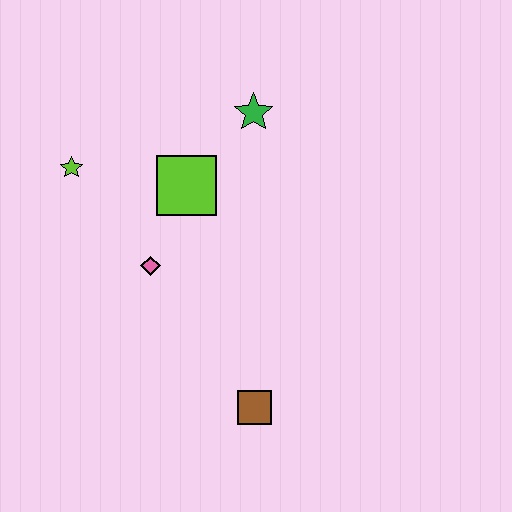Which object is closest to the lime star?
The lime square is closest to the lime star.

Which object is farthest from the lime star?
The brown square is farthest from the lime star.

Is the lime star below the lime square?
No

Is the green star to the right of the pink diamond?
Yes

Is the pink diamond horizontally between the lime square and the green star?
No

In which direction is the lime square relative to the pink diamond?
The lime square is above the pink diamond.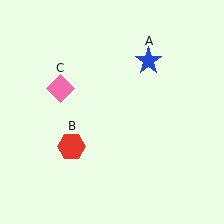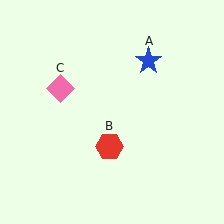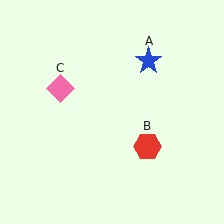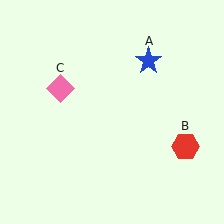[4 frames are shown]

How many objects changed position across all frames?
1 object changed position: red hexagon (object B).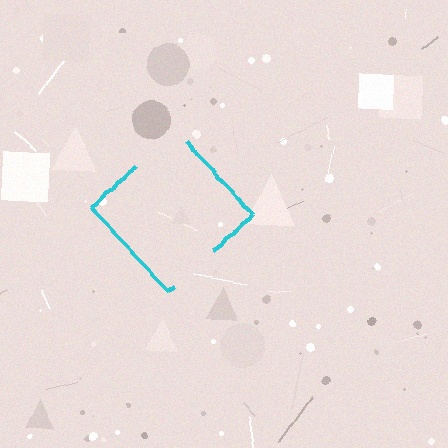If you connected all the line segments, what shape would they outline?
They would outline a diamond.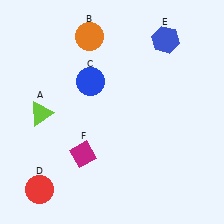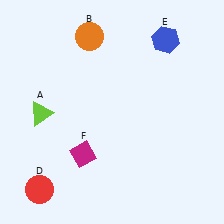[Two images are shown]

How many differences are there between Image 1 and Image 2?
There is 1 difference between the two images.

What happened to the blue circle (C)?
The blue circle (C) was removed in Image 2. It was in the top-left area of Image 1.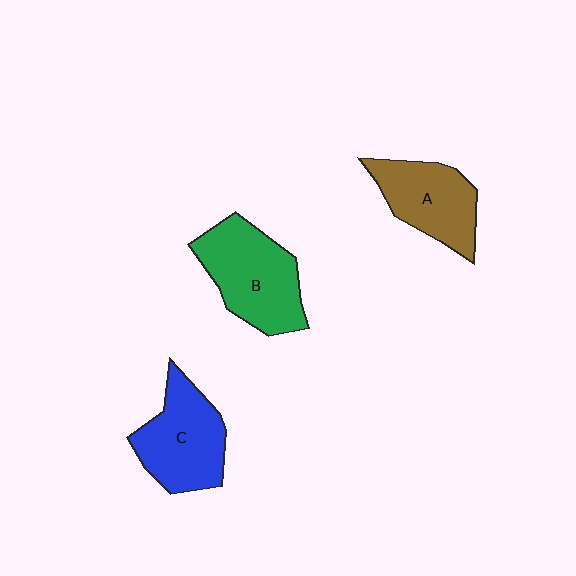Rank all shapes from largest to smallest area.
From largest to smallest: B (green), C (blue), A (brown).